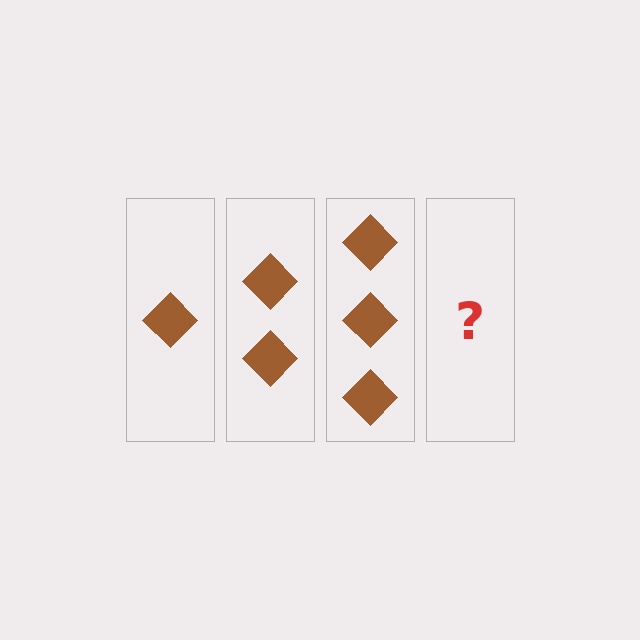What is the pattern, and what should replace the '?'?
The pattern is that each step adds one more diamond. The '?' should be 4 diamonds.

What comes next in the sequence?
The next element should be 4 diamonds.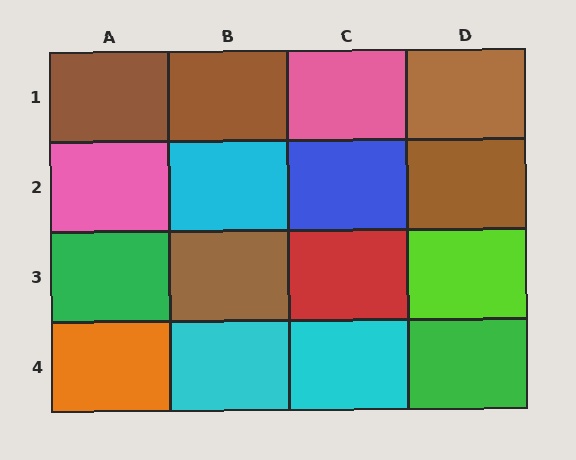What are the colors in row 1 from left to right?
Brown, brown, pink, brown.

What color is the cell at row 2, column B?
Cyan.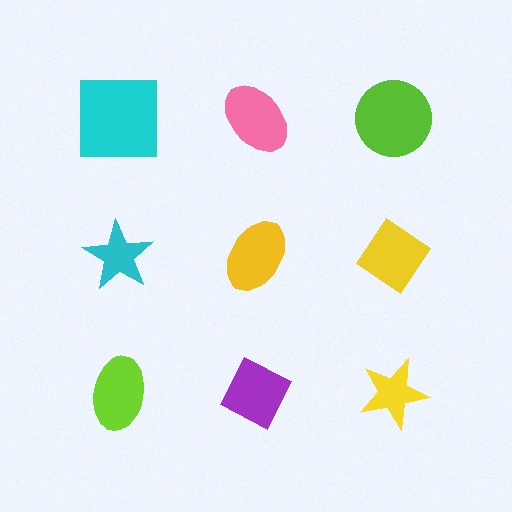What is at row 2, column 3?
A yellow diamond.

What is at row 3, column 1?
A lime ellipse.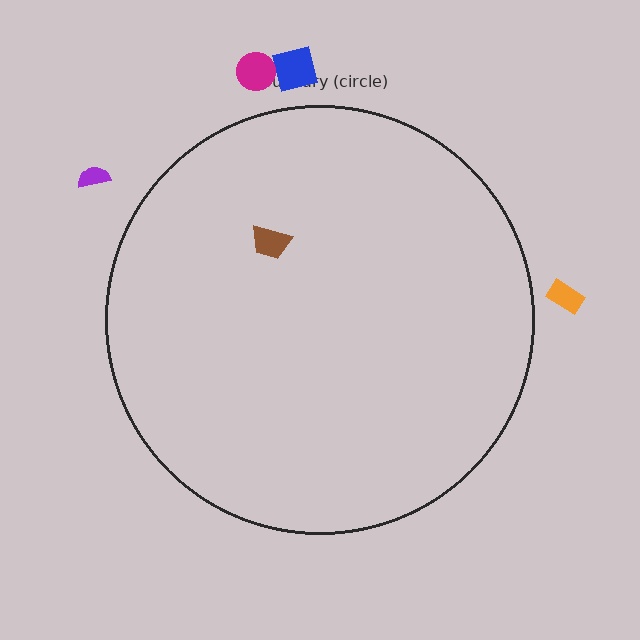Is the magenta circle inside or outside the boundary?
Outside.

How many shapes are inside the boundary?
1 inside, 4 outside.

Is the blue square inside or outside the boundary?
Outside.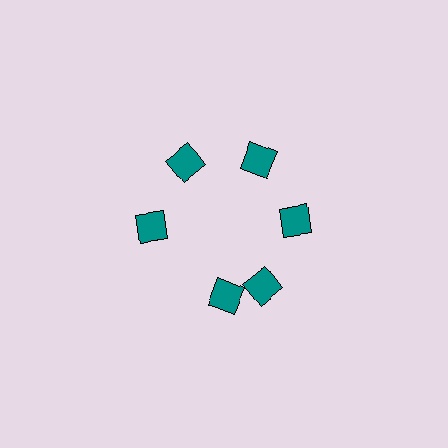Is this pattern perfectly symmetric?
No. The 6 teal diamonds are arranged in a ring, but one element near the 7 o'clock position is rotated out of alignment along the ring, breaking the 6-fold rotational symmetry.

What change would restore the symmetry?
The symmetry would be restored by rotating it back into even spacing with its neighbors so that all 6 diamonds sit at equal angles and equal distance from the center.